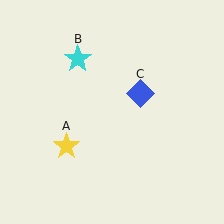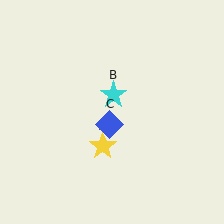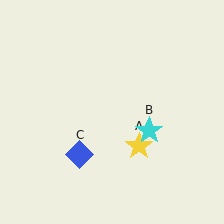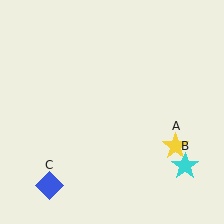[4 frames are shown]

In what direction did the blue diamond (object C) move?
The blue diamond (object C) moved down and to the left.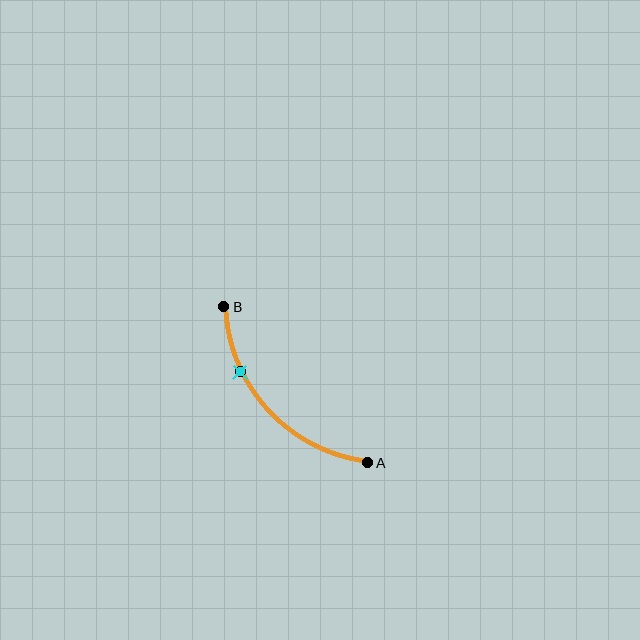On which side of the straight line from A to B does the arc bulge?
The arc bulges below and to the left of the straight line connecting A and B.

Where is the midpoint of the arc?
The arc midpoint is the point on the curve farthest from the straight line joining A and B. It sits below and to the left of that line.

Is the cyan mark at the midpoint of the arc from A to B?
No. The cyan mark lies on the arc but is closer to endpoint B. The arc midpoint would be at the point on the curve equidistant along the arc from both A and B.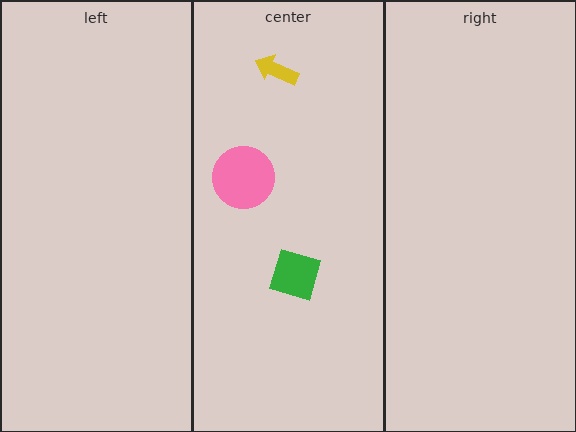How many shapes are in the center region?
3.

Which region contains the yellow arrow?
The center region.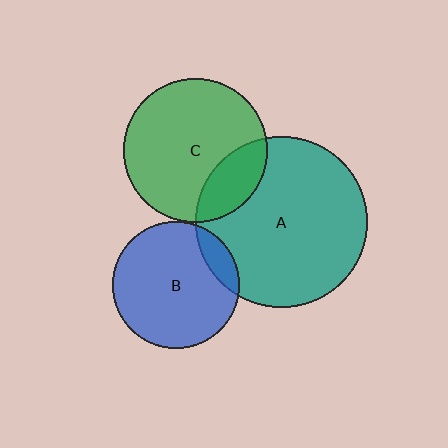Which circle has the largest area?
Circle A (teal).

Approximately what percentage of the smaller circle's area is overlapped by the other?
Approximately 20%.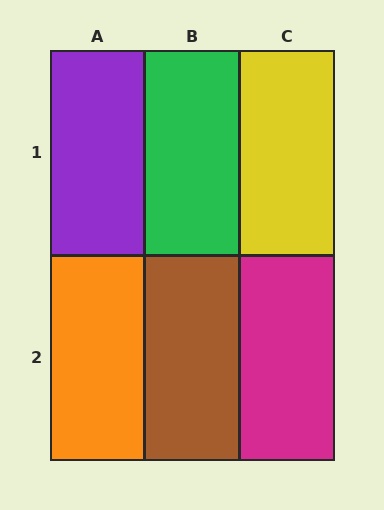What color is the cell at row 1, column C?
Yellow.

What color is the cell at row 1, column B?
Green.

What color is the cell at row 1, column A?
Purple.